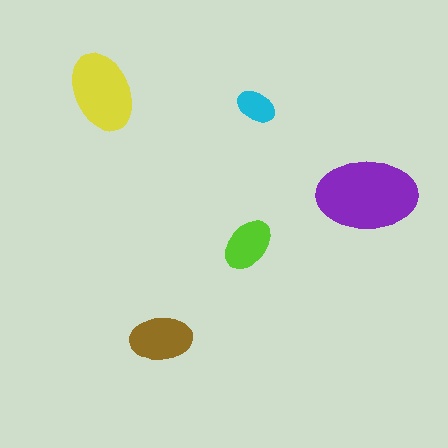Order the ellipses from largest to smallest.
the purple one, the yellow one, the brown one, the lime one, the cyan one.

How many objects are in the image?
There are 5 objects in the image.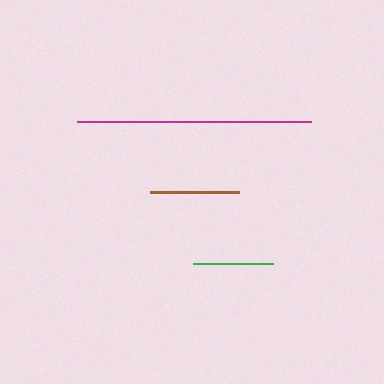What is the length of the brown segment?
The brown segment is approximately 89 pixels long.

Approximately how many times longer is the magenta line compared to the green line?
The magenta line is approximately 2.9 times the length of the green line.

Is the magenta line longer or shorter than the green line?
The magenta line is longer than the green line.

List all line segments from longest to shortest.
From longest to shortest: magenta, brown, green.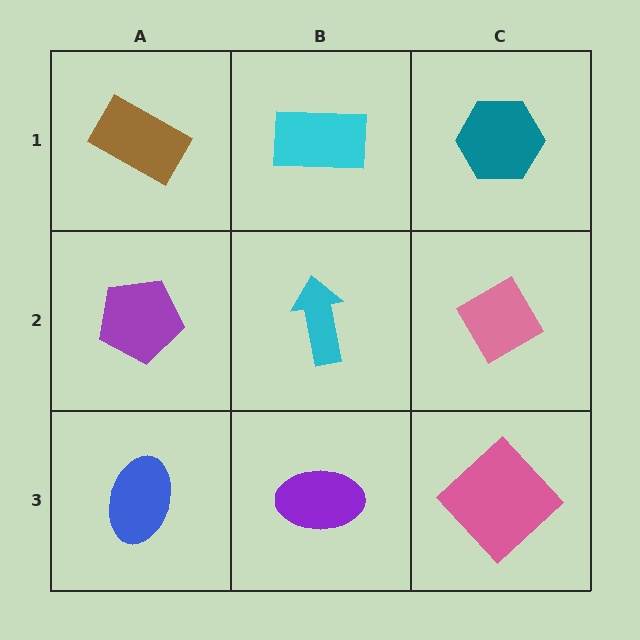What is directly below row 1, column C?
A pink diamond.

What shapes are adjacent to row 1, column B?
A cyan arrow (row 2, column B), a brown rectangle (row 1, column A), a teal hexagon (row 1, column C).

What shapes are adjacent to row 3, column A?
A purple pentagon (row 2, column A), a purple ellipse (row 3, column B).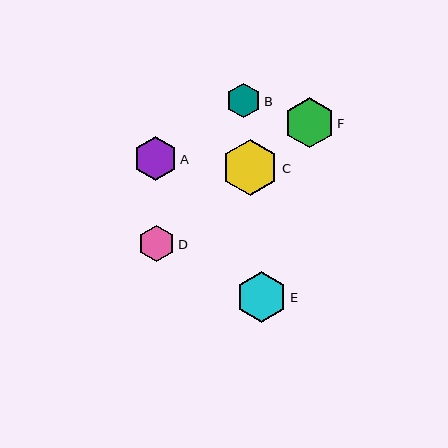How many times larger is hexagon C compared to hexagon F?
Hexagon C is approximately 1.1 times the size of hexagon F.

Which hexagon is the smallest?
Hexagon B is the smallest with a size of approximately 35 pixels.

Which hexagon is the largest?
Hexagon C is the largest with a size of approximately 57 pixels.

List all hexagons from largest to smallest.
From largest to smallest: C, E, F, A, D, B.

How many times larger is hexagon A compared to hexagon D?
Hexagon A is approximately 1.2 times the size of hexagon D.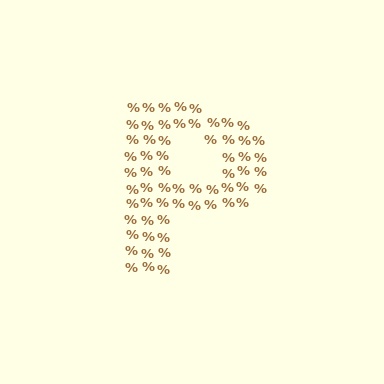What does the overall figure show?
The overall figure shows the letter P.